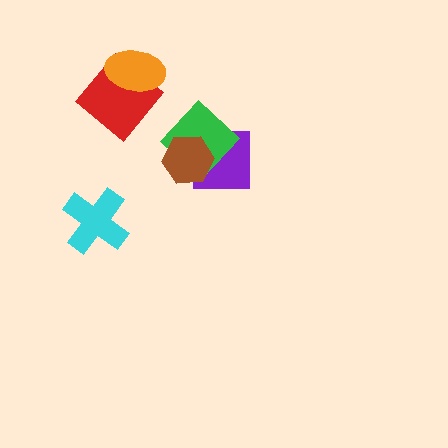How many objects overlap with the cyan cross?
0 objects overlap with the cyan cross.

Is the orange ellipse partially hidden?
No, no other shape covers it.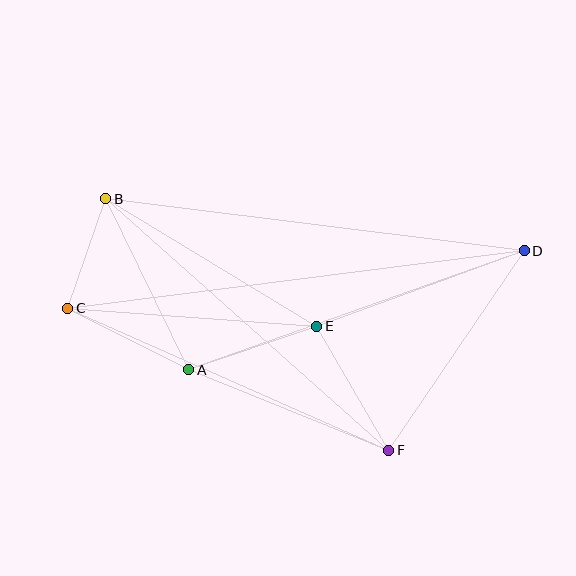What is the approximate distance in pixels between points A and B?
The distance between A and B is approximately 190 pixels.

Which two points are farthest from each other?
Points C and D are farthest from each other.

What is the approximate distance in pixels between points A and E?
The distance between A and E is approximately 136 pixels.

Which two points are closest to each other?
Points B and C are closest to each other.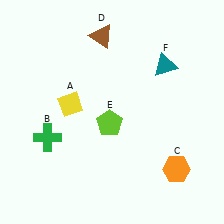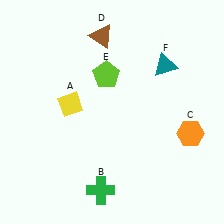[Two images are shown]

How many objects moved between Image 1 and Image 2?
3 objects moved between the two images.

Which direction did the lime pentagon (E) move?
The lime pentagon (E) moved up.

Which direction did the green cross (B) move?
The green cross (B) moved right.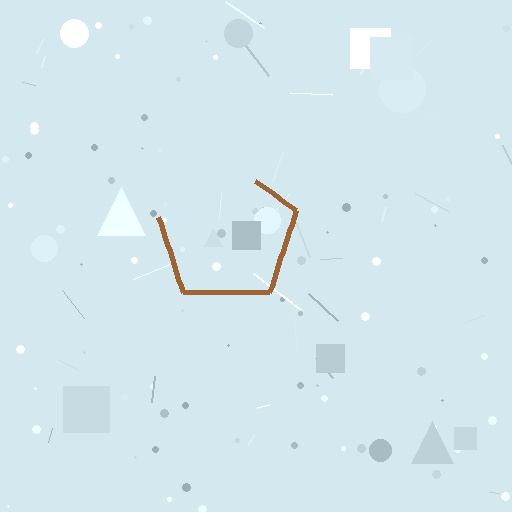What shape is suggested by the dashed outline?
The dashed outline suggests a pentagon.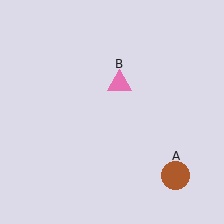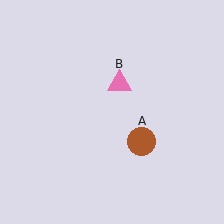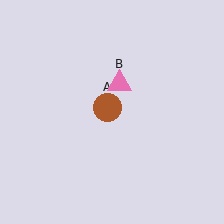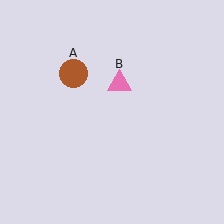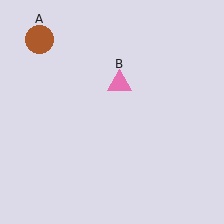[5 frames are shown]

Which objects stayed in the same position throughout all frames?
Pink triangle (object B) remained stationary.